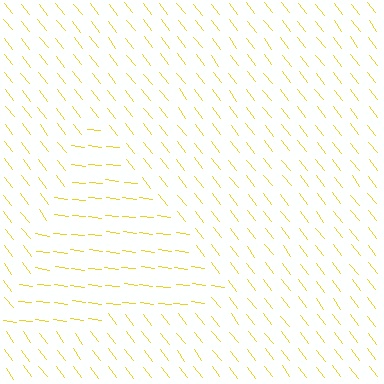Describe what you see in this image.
The image is filled with small yellow line segments. A triangle region in the image has lines oriented differently from the surrounding lines, creating a visible texture boundary.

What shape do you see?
I see a triangle.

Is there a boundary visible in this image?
Yes, there is a texture boundary formed by a change in line orientation.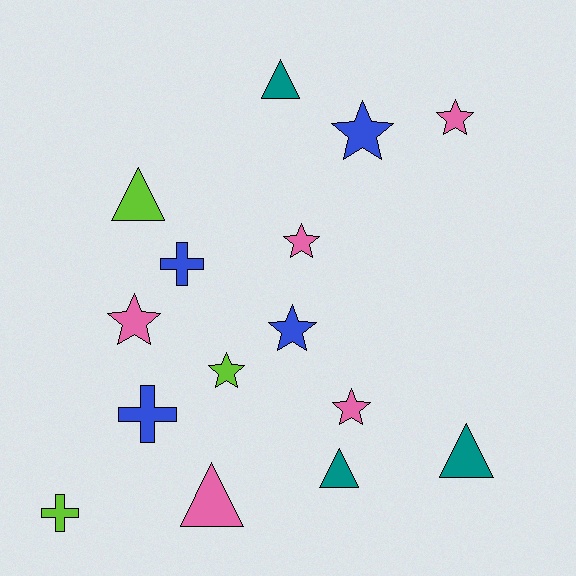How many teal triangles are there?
There are 3 teal triangles.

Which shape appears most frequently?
Star, with 7 objects.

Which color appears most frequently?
Pink, with 5 objects.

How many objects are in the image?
There are 15 objects.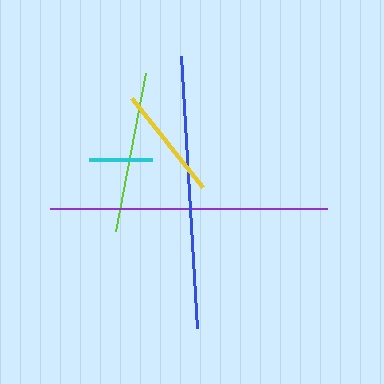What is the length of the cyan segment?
The cyan segment is approximately 63 pixels long.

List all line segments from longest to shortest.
From longest to shortest: purple, blue, lime, yellow, cyan.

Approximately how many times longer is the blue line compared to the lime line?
The blue line is approximately 1.7 times the length of the lime line.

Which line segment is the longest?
The purple line is the longest at approximately 276 pixels.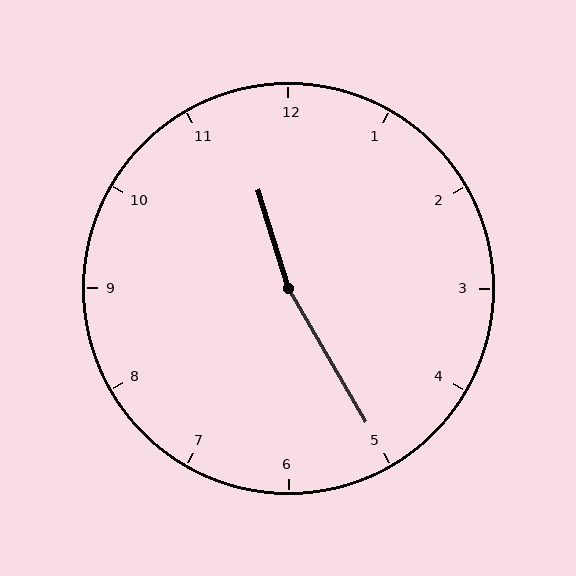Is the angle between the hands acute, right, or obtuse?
It is obtuse.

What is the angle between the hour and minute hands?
Approximately 168 degrees.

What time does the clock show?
11:25.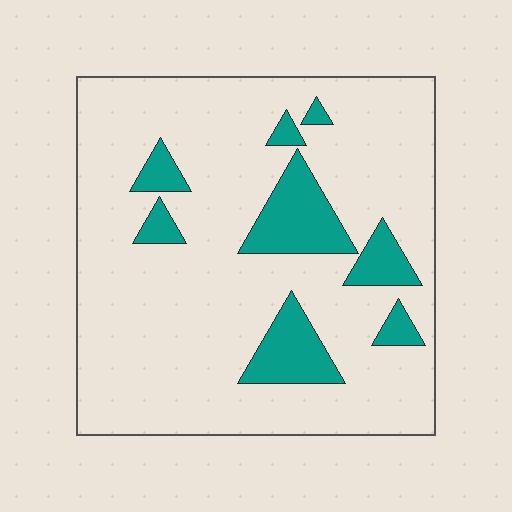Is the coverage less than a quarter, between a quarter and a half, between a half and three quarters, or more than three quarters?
Less than a quarter.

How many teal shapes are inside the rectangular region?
8.